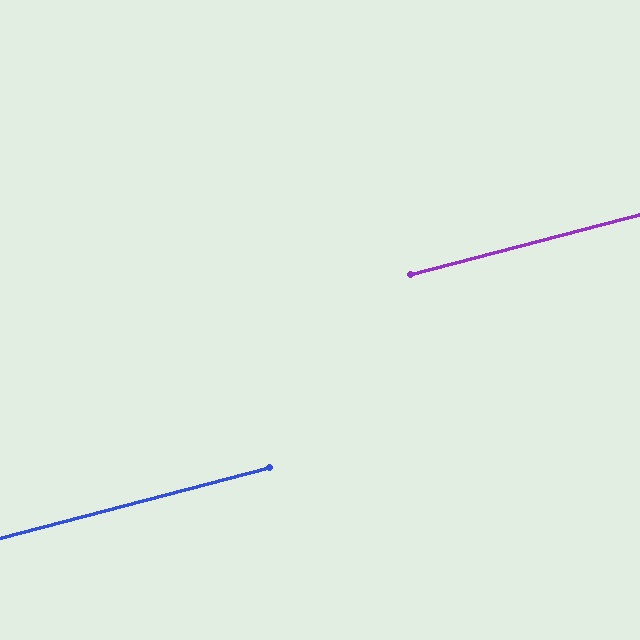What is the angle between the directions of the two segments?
Approximately 0 degrees.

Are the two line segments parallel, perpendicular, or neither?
Parallel — their directions differ by only 0.1°.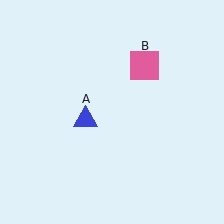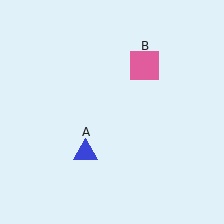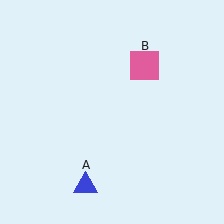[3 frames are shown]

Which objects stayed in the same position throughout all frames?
Pink square (object B) remained stationary.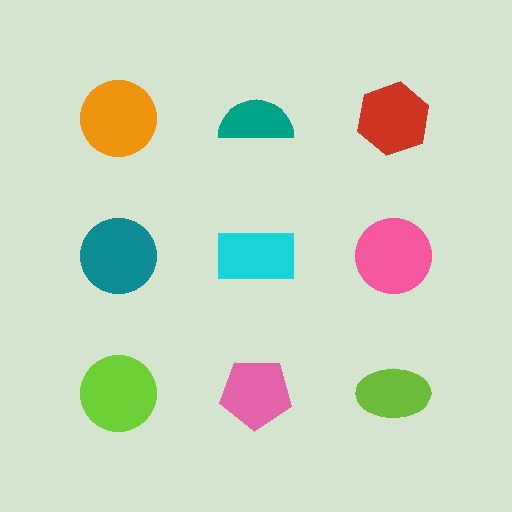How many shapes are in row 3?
3 shapes.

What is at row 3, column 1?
A lime circle.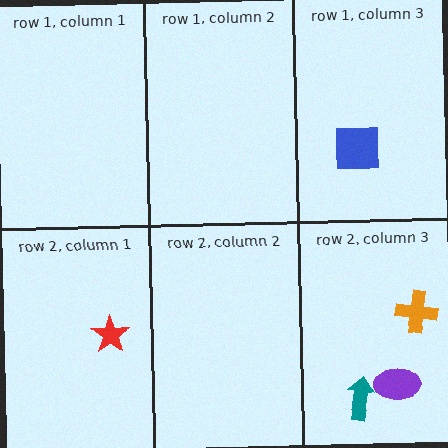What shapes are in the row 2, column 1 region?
The red star.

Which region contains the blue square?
The row 1, column 3 region.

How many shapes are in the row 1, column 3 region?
1.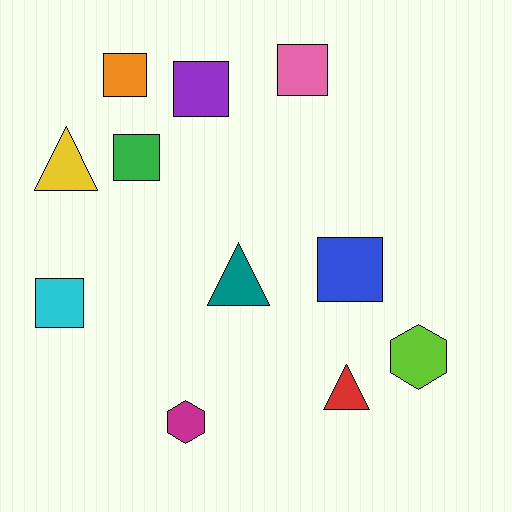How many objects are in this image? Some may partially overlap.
There are 11 objects.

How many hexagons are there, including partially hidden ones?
There are 2 hexagons.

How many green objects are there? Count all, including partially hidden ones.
There is 1 green object.